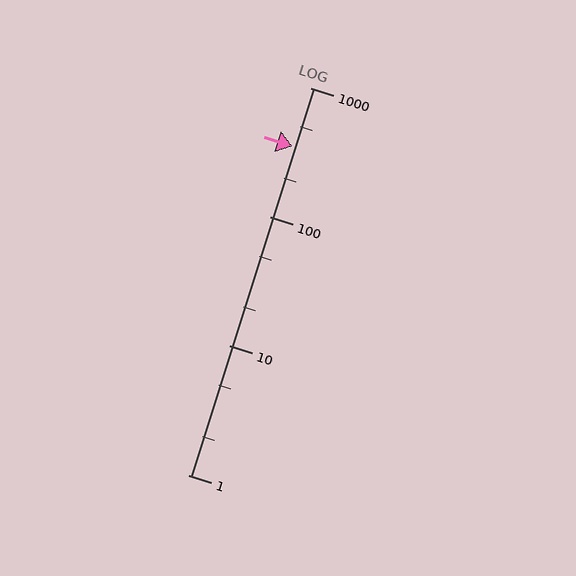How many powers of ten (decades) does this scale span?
The scale spans 3 decades, from 1 to 1000.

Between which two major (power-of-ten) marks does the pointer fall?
The pointer is between 100 and 1000.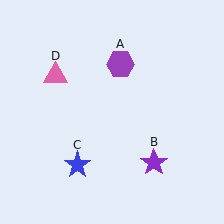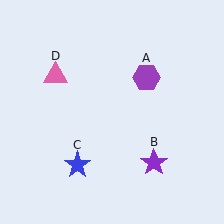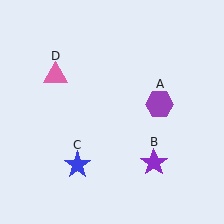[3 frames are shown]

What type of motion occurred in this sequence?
The purple hexagon (object A) rotated clockwise around the center of the scene.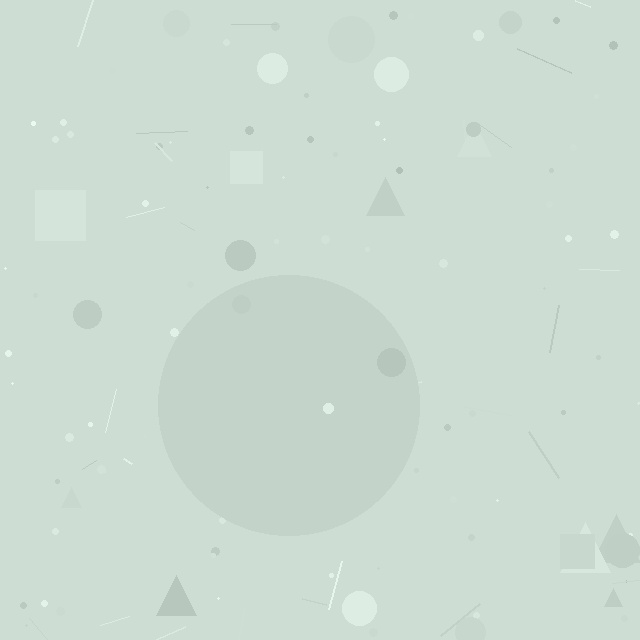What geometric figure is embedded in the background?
A circle is embedded in the background.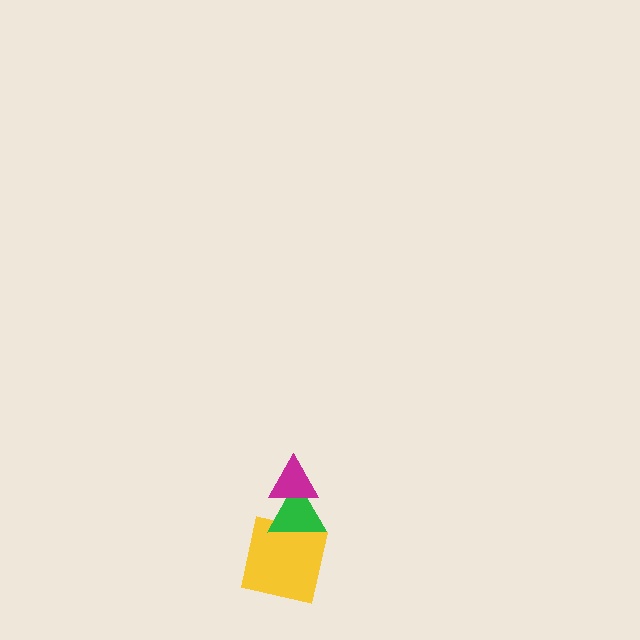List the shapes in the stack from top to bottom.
From top to bottom: the magenta triangle, the green triangle, the yellow square.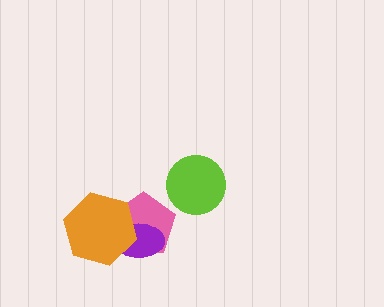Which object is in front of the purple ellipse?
The orange hexagon is in front of the purple ellipse.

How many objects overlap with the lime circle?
0 objects overlap with the lime circle.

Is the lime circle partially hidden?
No, no other shape covers it.